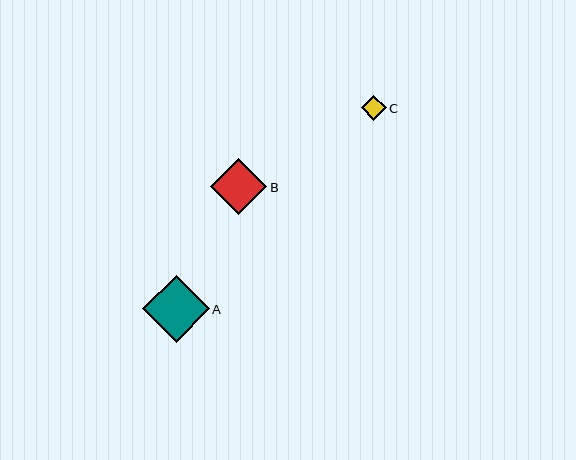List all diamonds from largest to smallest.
From largest to smallest: A, B, C.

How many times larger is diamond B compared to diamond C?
Diamond B is approximately 2.2 times the size of diamond C.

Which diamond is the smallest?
Diamond C is the smallest with a size of approximately 25 pixels.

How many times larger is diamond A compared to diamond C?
Diamond A is approximately 2.7 times the size of diamond C.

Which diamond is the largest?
Diamond A is the largest with a size of approximately 67 pixels.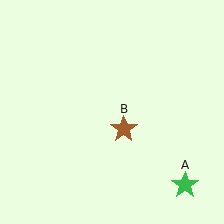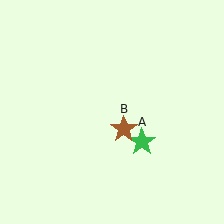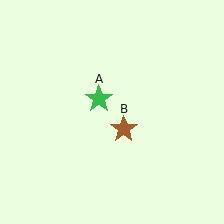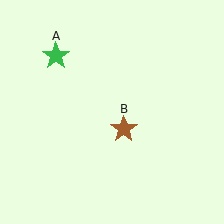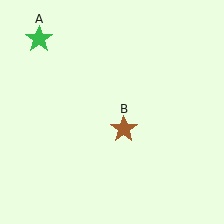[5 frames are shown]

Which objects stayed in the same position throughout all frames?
Brown star (object B) remained stationary.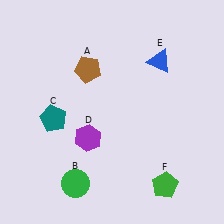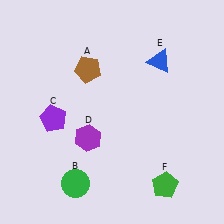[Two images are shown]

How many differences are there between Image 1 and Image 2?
There is 1 difference between the two images.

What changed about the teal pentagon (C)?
In Image 1, C is teal. In Image 2, it changed to purple.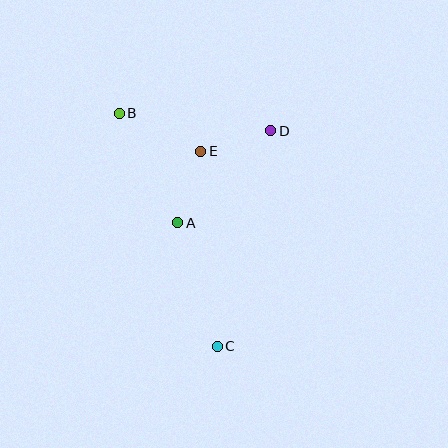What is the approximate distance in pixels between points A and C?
The distance between A and C is approximately 130 pixels.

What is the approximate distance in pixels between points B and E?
The distance between B and E is approximately 90 pixels.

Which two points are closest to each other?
Points D and E are closest to each other.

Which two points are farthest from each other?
Points B and C are farthest from each other.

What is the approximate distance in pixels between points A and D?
The distance between A and D is approximately 131 pixels.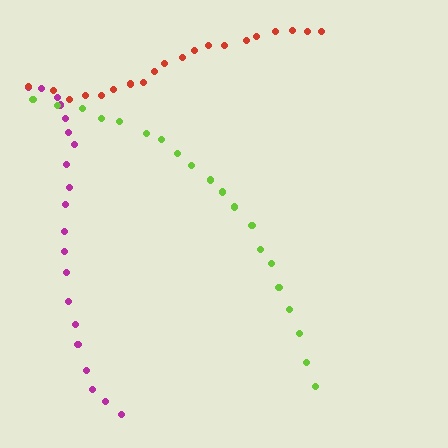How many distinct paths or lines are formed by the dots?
There are 3 distinct paths.